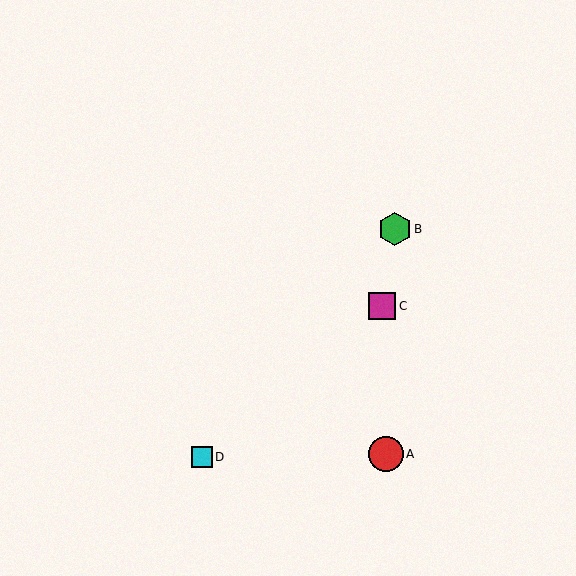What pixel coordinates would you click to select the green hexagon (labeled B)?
Click at (395, 229) to select the green hexagon B.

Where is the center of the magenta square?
The center of the magenta square is at (382, 306).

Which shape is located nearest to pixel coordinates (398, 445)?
The red circle (labeled A) at (386, 454) is nearest to that location.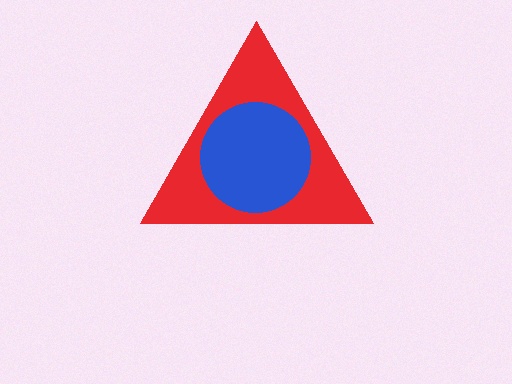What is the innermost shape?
The blue circle.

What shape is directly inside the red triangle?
The blue circle.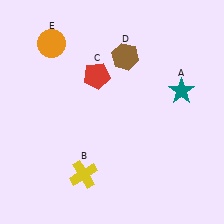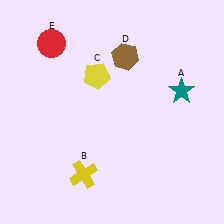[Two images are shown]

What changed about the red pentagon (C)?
In Image 1, C is red. In Image 2, it changed to yellow.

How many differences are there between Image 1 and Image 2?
There are 2 differences between the two images.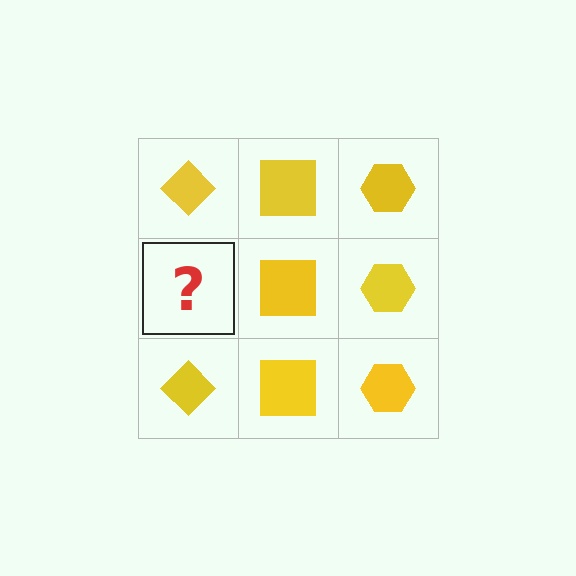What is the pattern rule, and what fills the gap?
The rule is that each column has a consistent shape. The gap should be filled with a yellow diamond.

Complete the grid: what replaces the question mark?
The question mark should be replaced with a yellow diamond.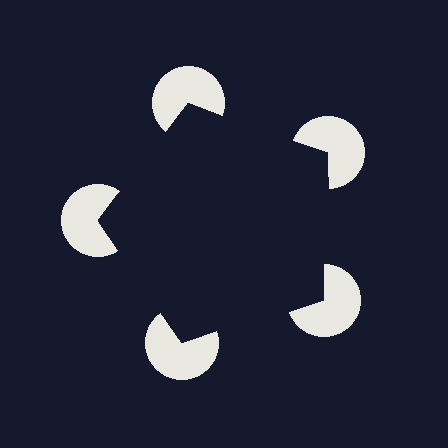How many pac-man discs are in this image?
There are 5 — one at each vertex of the illusory pentagon.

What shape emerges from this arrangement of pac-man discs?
An illusory pentagon — its edges are inferred from the aligned wedge cuts in the pac-man discs, not physically drawn.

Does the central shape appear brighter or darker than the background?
It typically appears slightly darker than the background, even though no actual brightness change is drawn.